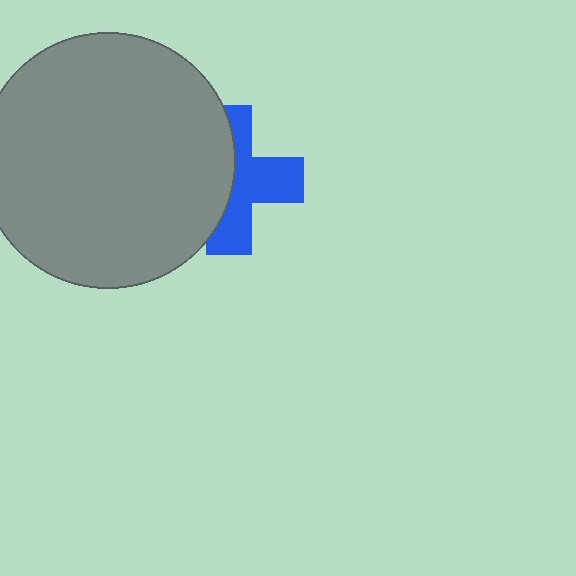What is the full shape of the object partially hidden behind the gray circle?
The partially hidden object is a blue cross.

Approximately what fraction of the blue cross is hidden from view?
Roughly 48% of the blue cross is hidden behind the gray circle.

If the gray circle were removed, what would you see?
You would see the complete blue cross.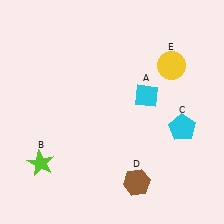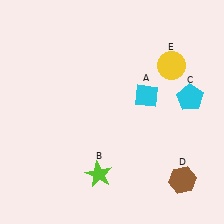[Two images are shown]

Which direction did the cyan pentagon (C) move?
The cyan pentagon (C) moved up.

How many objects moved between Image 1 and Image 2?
3 objects moved between the two images.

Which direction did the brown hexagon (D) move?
The brown hexagon (D) moved right.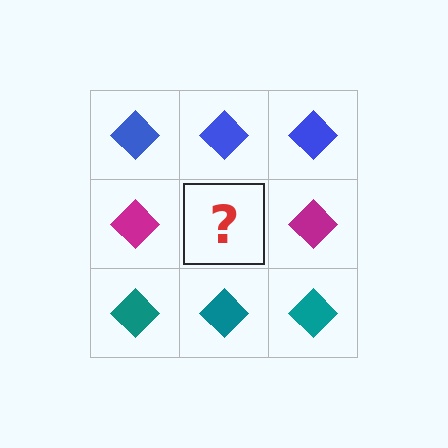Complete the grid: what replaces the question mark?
The question mark should be replaced with a magenta diamond.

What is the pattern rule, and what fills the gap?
The rule is that each row has a consistent color. The gap should be filled with a magenta diamond.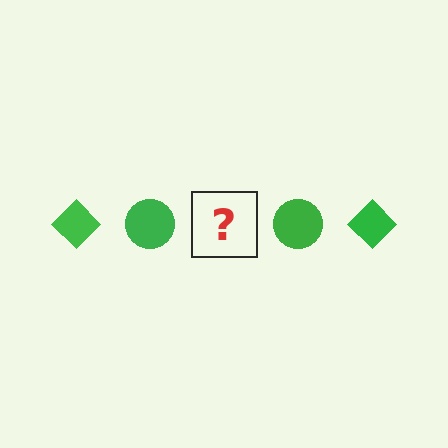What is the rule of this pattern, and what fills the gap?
The rule is that the pattern cycles through diamond, circle shapes in green. The gap should be filled with a green diamond.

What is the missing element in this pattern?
The missing element is a green diamond.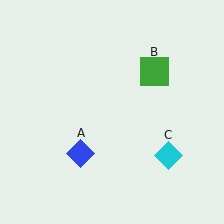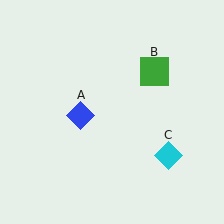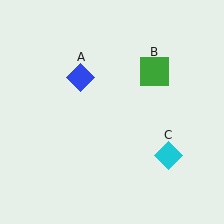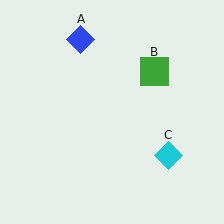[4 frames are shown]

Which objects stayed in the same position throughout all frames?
Green square (object B) and cyan diamond (object C) remained stationary.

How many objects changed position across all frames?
1 object changed position: blue diamond (object A).